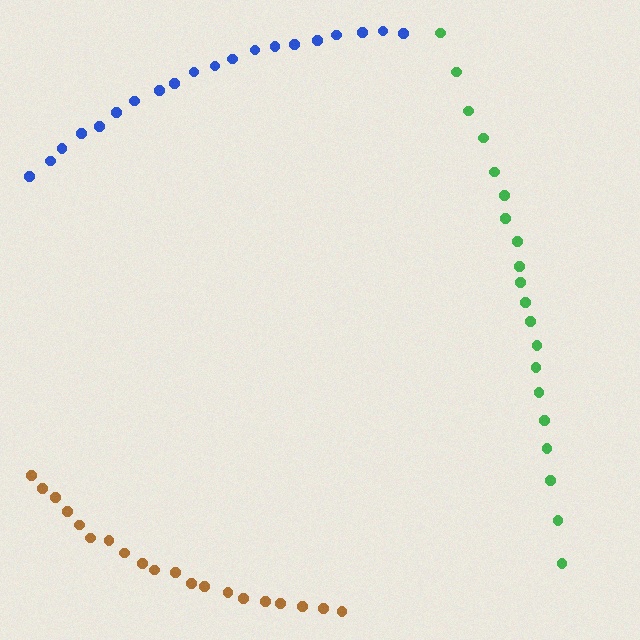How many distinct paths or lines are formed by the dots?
There are 3 distinct paths.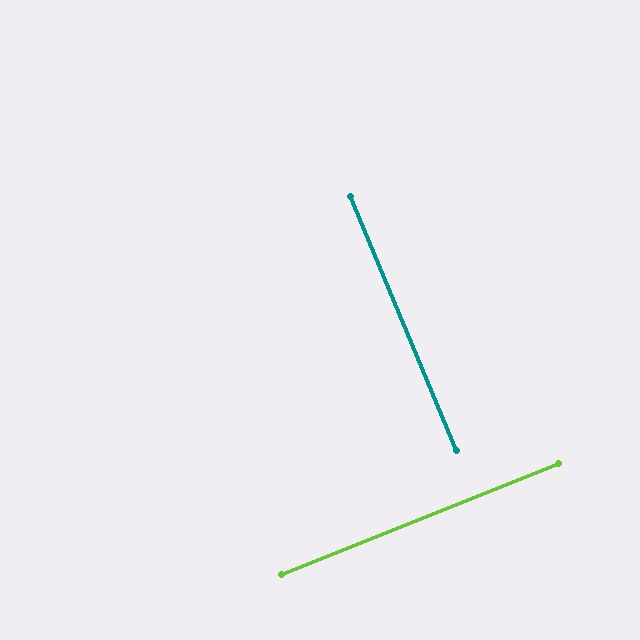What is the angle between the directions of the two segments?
Approximately 89 degrees.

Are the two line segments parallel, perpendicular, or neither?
Perpendicular — they meet at approximately 89°.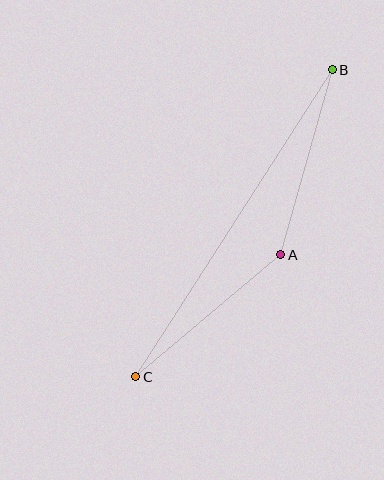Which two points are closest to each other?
Points A and C are closest to each other.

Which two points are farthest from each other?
Points B and C are farthest from each other.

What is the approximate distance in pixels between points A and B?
The distance between A and B is approximately 192 pixels.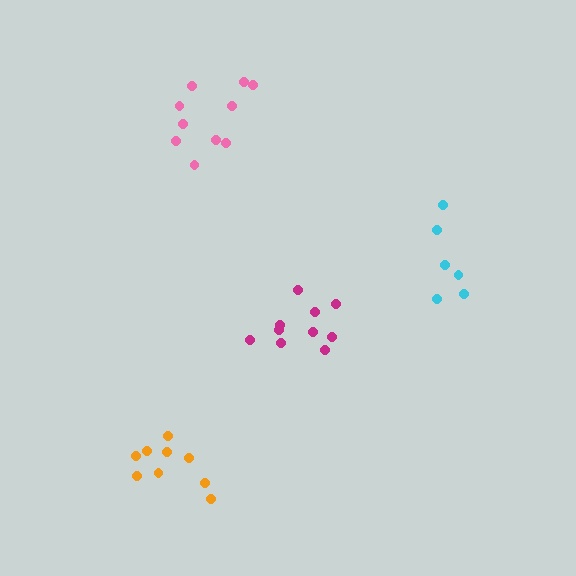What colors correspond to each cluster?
The clusters are colored: magenta, orange, cyan, pink.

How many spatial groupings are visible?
There are 4 spatial groupings.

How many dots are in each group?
Group 1: 10 dots, Group 2: 9 dots, Group 3: 6 dots, Group 4: 10 dots (35 total).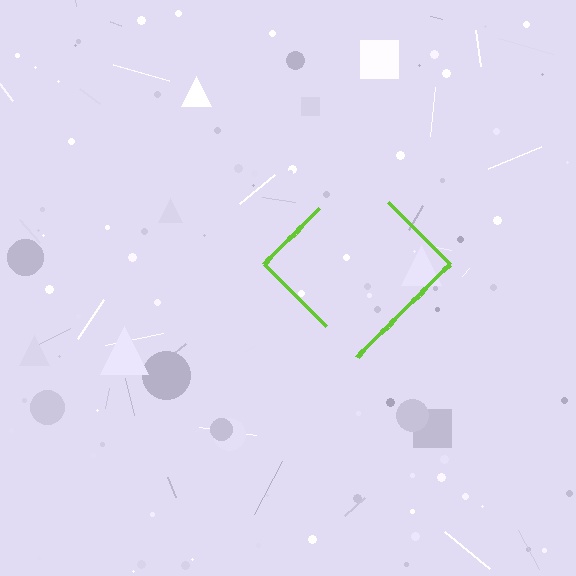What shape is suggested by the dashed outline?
The dashed outline suggests a diamond.